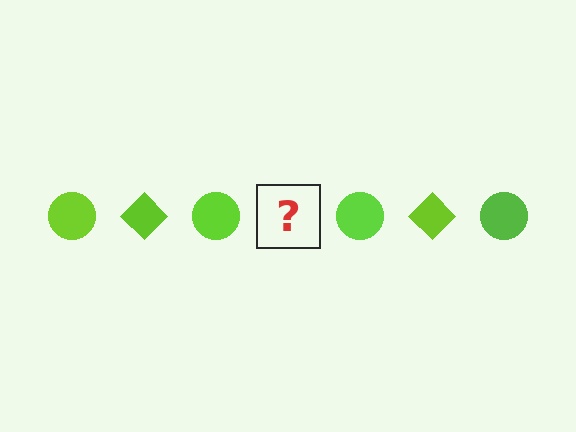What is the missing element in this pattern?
The missing element is a lime diamond.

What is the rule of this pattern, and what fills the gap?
The rule is that the pattern cycles through circle, diamond shapes in lime. The gap should be filled with a lime diamond.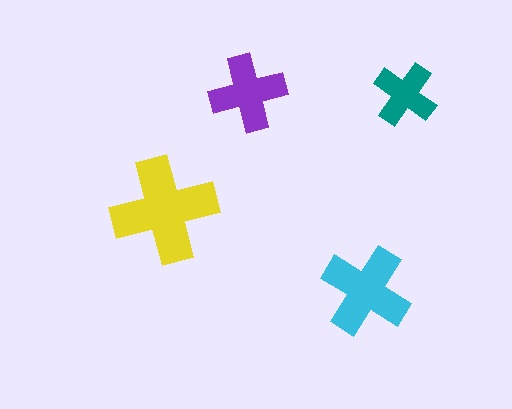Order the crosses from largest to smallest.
the yellow one, the cyan one, the purple one, the teal one.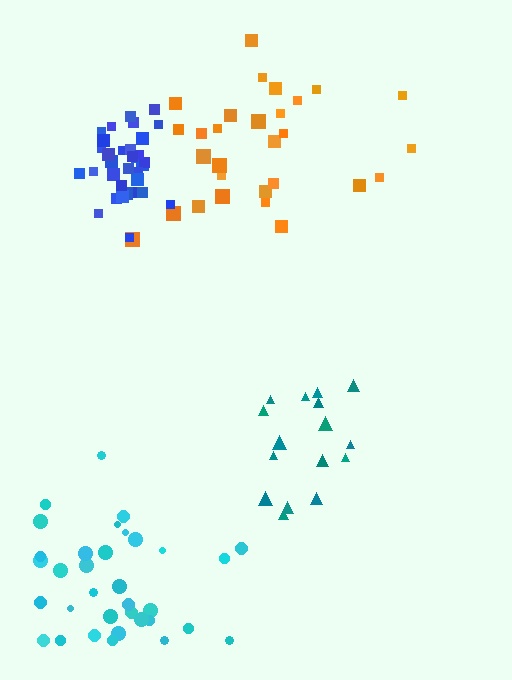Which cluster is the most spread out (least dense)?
Orange.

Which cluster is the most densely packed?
Blue.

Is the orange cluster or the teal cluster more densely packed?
Teal.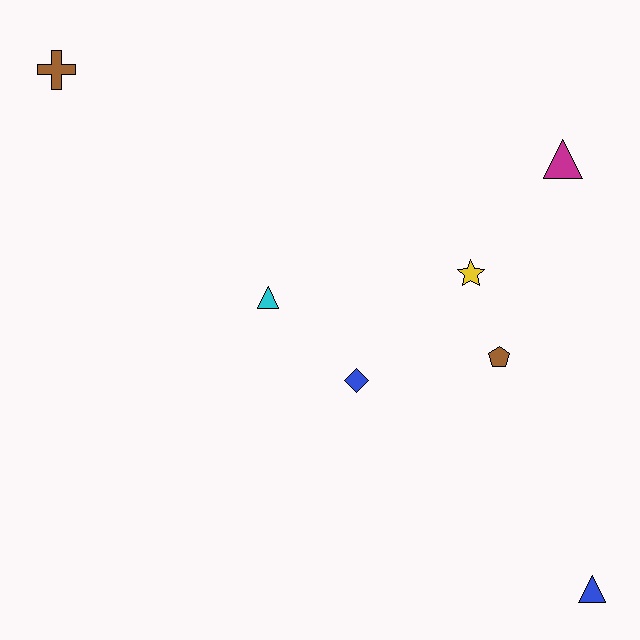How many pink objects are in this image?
There are no pink objects.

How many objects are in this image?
There are 7 objects.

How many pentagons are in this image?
There is 1 pentagon.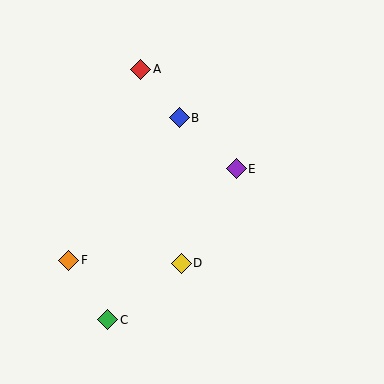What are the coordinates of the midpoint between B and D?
The midpoint between B and D is at (180, 190).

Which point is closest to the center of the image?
Point E at (236, 169) is closest to the center.